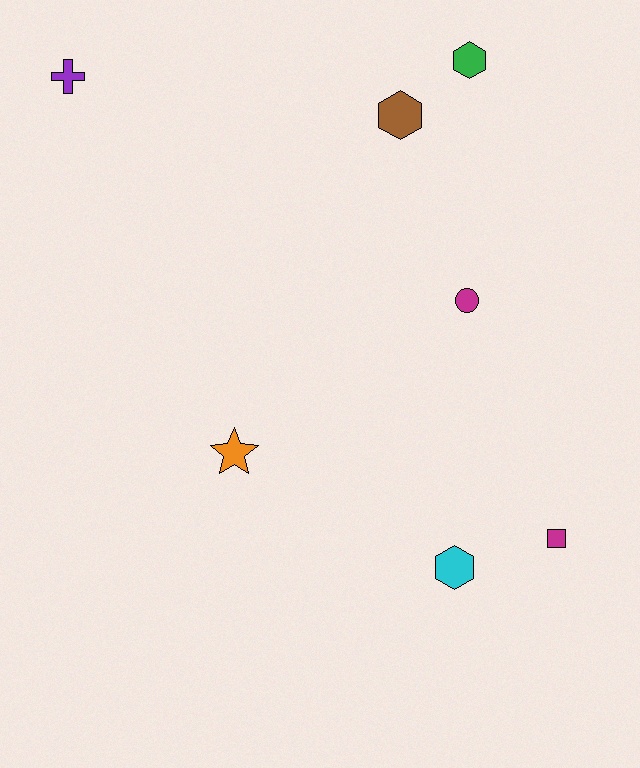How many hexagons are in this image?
There are 3 hexagons.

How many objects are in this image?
There are 7 objects.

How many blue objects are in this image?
There are no blue objects.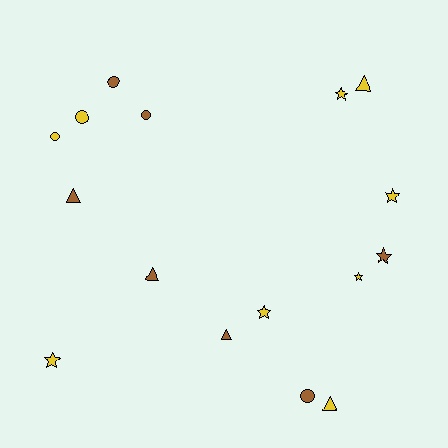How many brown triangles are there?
There are 3 brown triangles.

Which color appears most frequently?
Yellow, with 9 objects.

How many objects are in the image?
There are 16 objects.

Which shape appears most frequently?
Star, with 6 objects.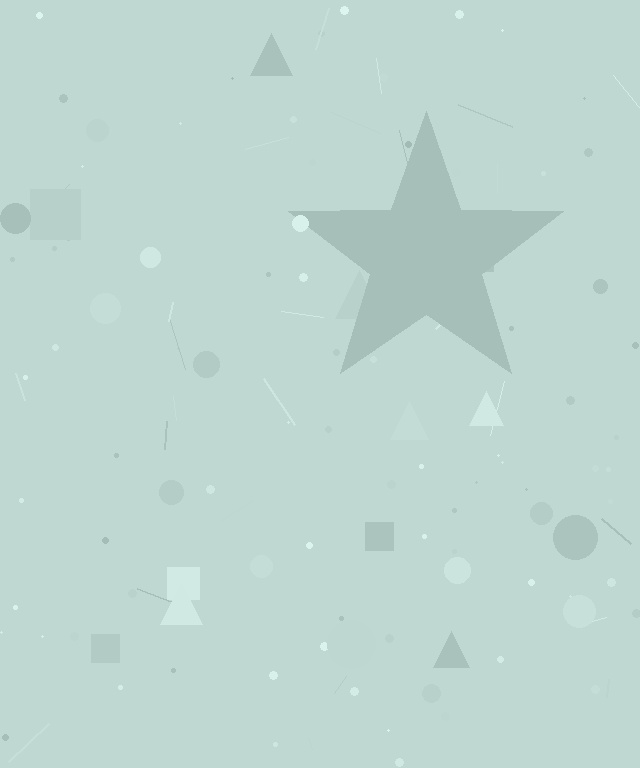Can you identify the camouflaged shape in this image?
The camouflaged shape is a star.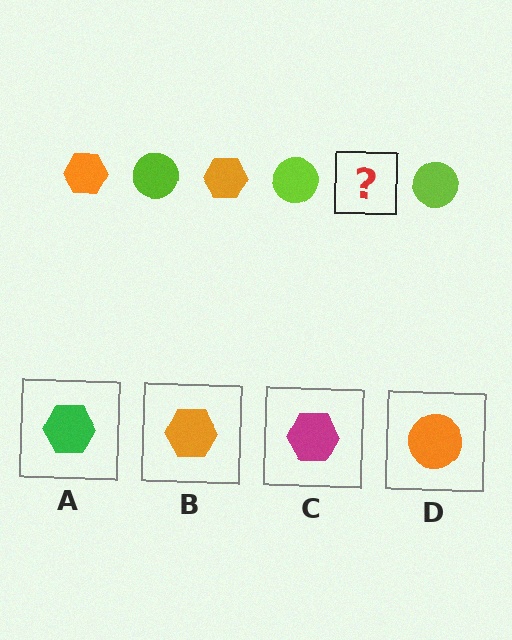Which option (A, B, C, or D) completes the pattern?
B.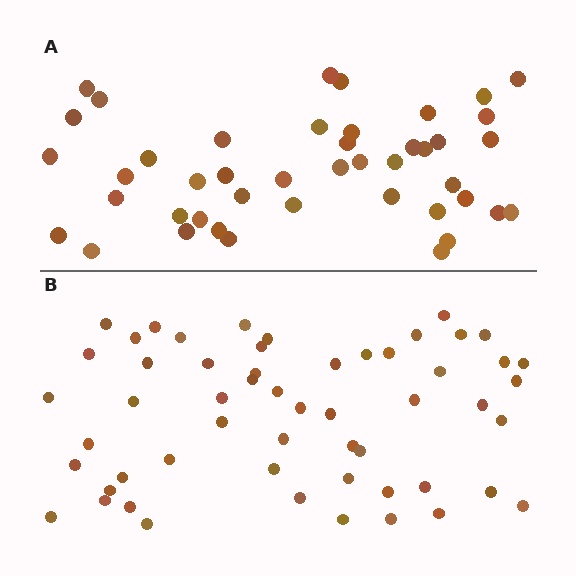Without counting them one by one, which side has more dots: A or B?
Region B (the bottom region) has more dots.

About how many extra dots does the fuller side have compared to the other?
Region B has roughly 12 or so more dots than region A.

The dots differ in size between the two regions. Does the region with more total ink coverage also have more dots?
No. Region A has more total ink coverage because its dots are larger, but region B actually contains more individual dots. Total area can be misleading — the number of items is what matters here.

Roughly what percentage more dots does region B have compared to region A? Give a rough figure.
About 25% more.